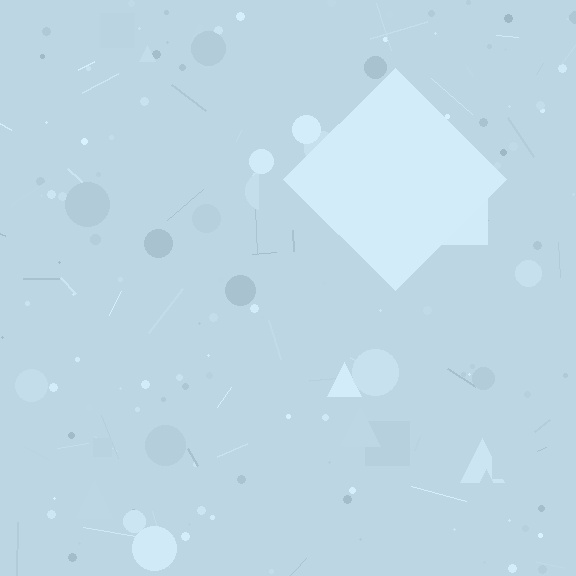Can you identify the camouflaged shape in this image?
The camouflaged shape is a diamond.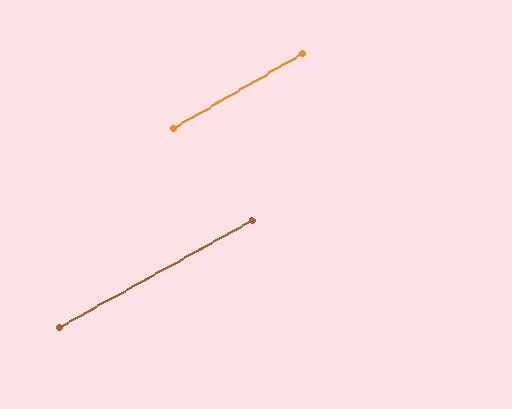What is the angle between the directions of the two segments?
Approximately 1 degree.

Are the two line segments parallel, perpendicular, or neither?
Parallel — their directions differ by only 1.1°.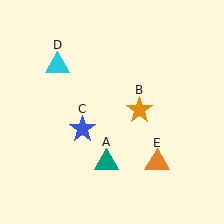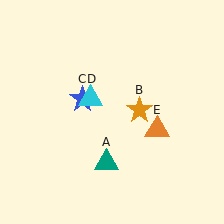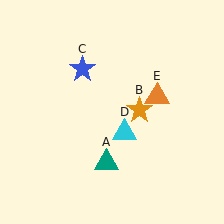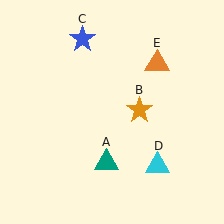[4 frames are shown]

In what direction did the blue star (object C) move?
The blue star (object C) moved up.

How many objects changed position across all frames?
3 objects changed position: blue star (object C), cyan triangle (object D), orange triangle (object E).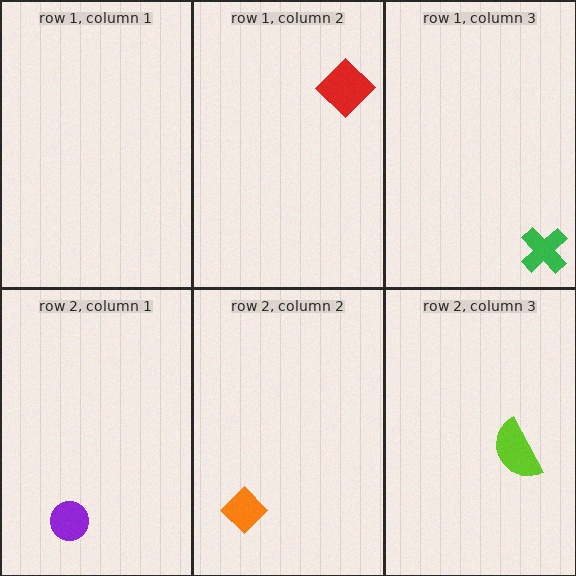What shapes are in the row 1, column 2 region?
The red diamond.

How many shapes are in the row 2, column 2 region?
1.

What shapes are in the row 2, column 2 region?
The orange diamond.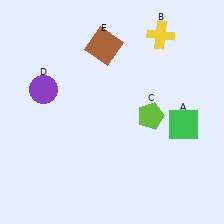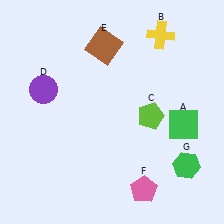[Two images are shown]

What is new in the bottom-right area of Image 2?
A pink pentagon (F) was added in the bottom-right area of Image 2.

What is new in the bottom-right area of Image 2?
A green hexagon (G) was added in the bottom-right area of Image 2.